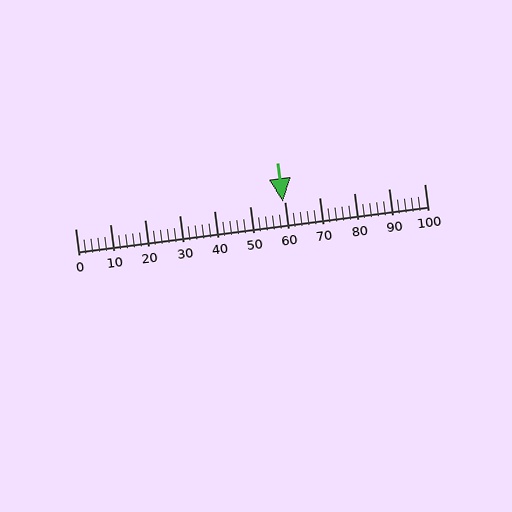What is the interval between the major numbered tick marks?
The major tick marks are spaced 10 units apart.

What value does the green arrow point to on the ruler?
The green arrow points to approximately 60.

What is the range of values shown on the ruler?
The ruler shows values from 0 to 100.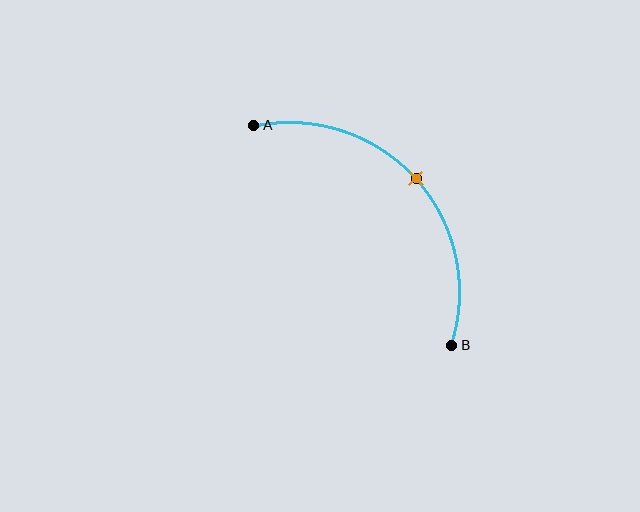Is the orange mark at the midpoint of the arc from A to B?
Yes. The orange mark lies on the arc at equal arc-length from both A and B — it is the arc midpoint.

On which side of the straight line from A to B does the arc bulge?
The arc bulges above and to the right of the straight line connecting A and B.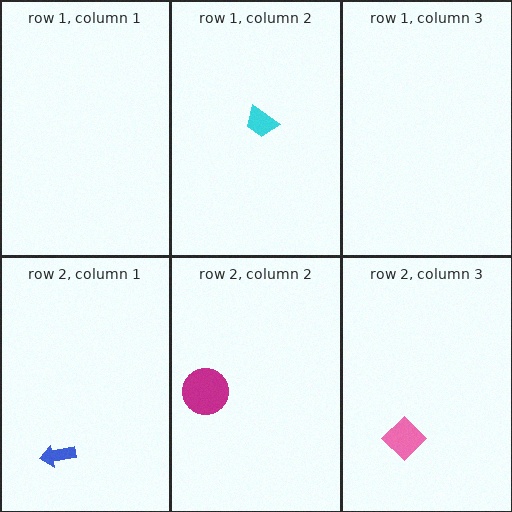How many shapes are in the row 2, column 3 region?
1.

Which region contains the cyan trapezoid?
The row 1, column 2 region.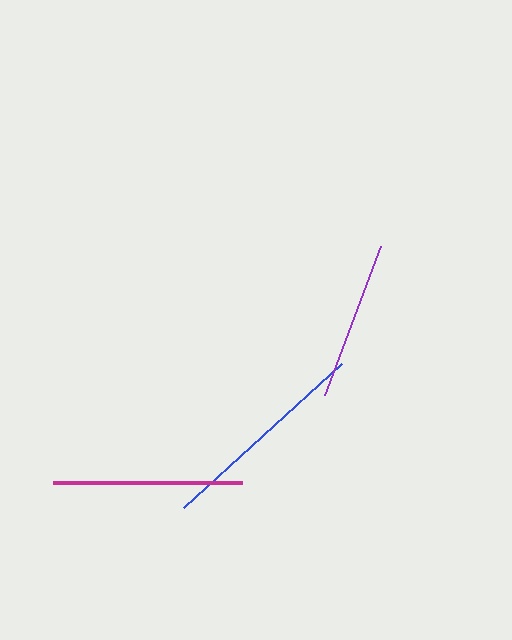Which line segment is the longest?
The blue line is the longest at approximately 214 pixels.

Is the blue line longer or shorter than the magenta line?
The blue line is longer than the magenta line.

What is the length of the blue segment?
The blue segment is approximately 214 pixels long.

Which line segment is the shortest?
The purple line is the shortest at approximately 160 pixels.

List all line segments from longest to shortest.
From longest to shortest: blue, magenta, purple.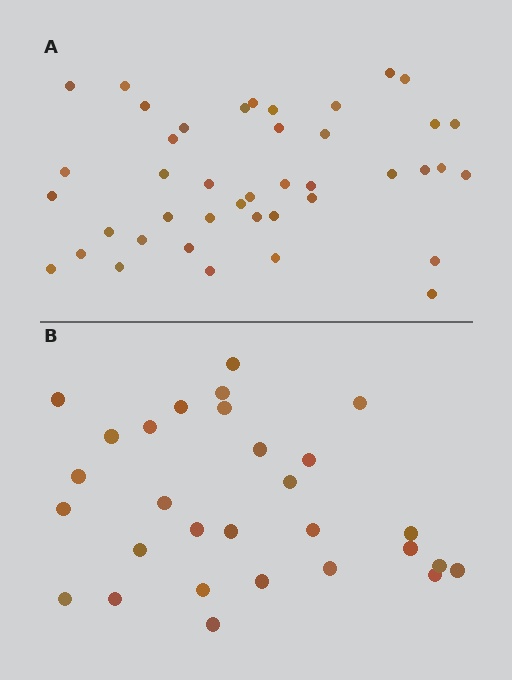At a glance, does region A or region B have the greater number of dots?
Region A (the top region) has more dots.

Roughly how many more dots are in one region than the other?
Region A has approximately 15 more dots than region B.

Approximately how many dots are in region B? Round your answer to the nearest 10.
About 30 dots. (The exact count is 29, which rounds to 30.)